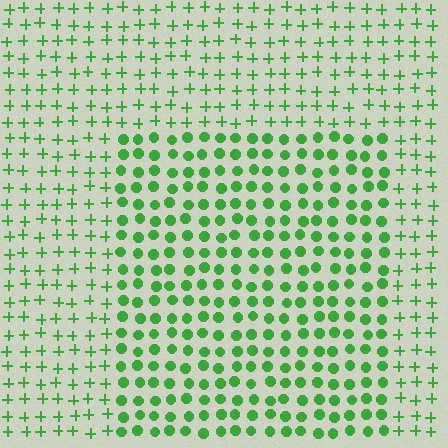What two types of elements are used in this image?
The image uses circles inside the rectangle region and plus signs outside it.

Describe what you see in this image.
The image is filled with small green elements arranged in a uniform grid. A rectangle-shaped region contains circles, while the surrounding area contains plus signs. The boundary is defined purely by the change in element shape.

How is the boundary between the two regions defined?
The boundary is defined by a change in element shape: circles inside vs. plus signs outside. All elements share the same color and spacing.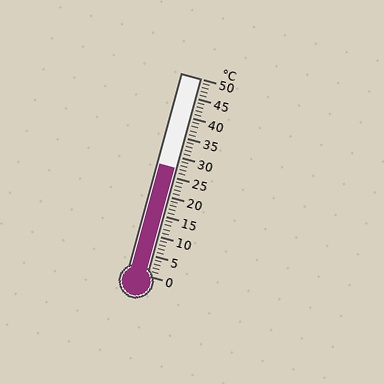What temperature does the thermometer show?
The thermometer shows approximately 27°C.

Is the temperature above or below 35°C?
The temperature is below 35°C.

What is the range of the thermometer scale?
The thermometer scale ranges from 0°C to 50°C.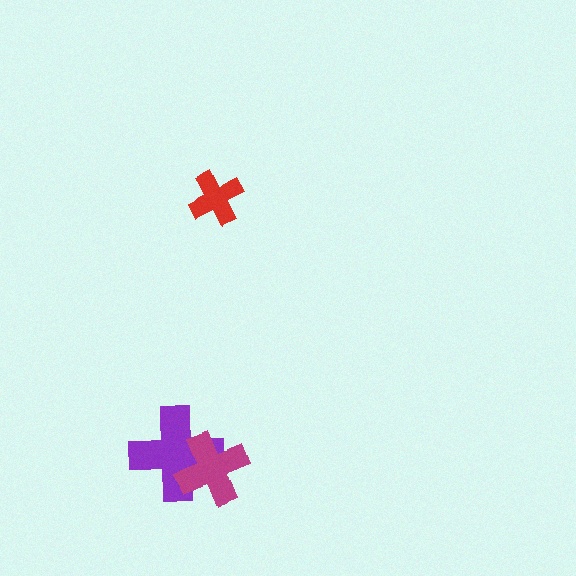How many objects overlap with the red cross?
0 objects overlap with the red cross.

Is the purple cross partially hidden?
Yes, it is partially covered by another shape.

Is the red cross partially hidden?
No, no other shape covers it.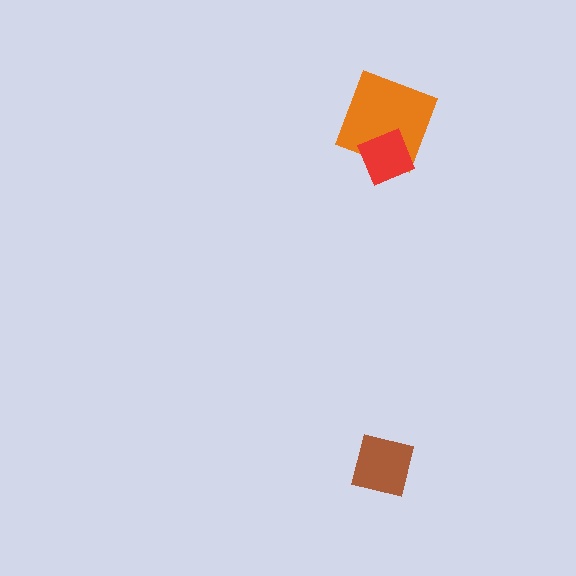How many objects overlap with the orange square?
1 object overlaps with the orange square.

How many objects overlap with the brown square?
0 objects overlap with the brown square.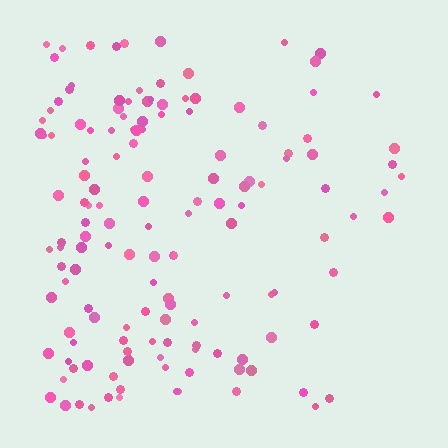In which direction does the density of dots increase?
From right to left, with the left side densest.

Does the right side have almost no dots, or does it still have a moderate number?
Still a moderate number, just noticeably fewer than the left.